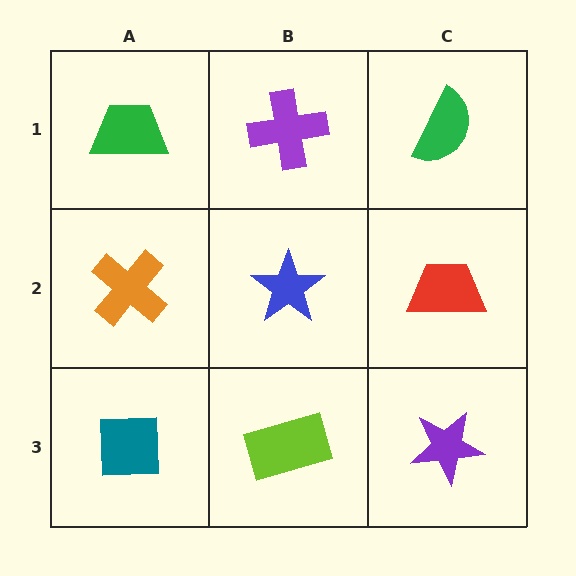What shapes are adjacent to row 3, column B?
A blue star (row 2, column B), a teal square (row 3, column A), a purple star (row 3, column C).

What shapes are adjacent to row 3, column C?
A red trapezoid (row 2, column C), a lime rectangle (row 3, column B).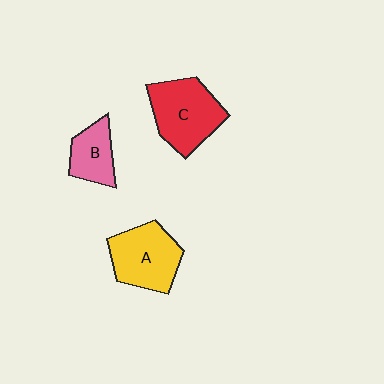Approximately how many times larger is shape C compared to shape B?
Approximately 1.7 times.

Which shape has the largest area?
Shape C (red).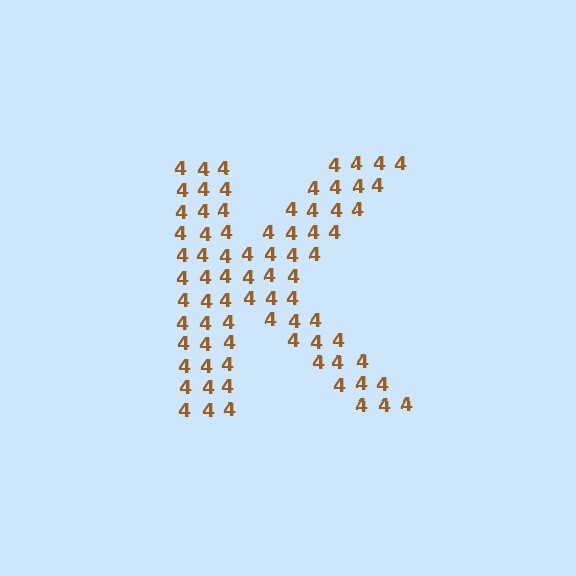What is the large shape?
The large shape is the letter K.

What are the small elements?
The small elements are digit 4's.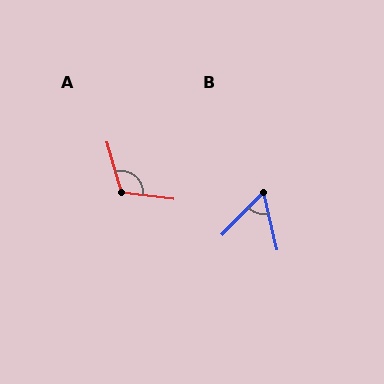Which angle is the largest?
A, at approximately 113 degrees.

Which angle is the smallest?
B, at approximately 58 degrees.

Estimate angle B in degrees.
Approximately 58 degrees.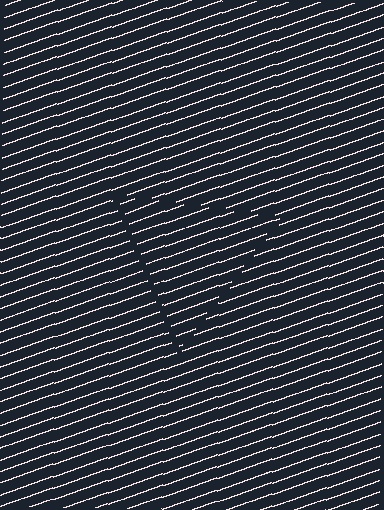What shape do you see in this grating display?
An illusory triangle. The interior of the shape contains the same grating, shifted by half a period — the contour is defined by the phase discontinuity where line-ends from the inner and outer gratings abut.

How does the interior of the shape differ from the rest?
The interior of the shape contains the same grating, shifted by half a period — the contour is defined by the phase discontinuity where line-ends from the inner and outer gratings abut.